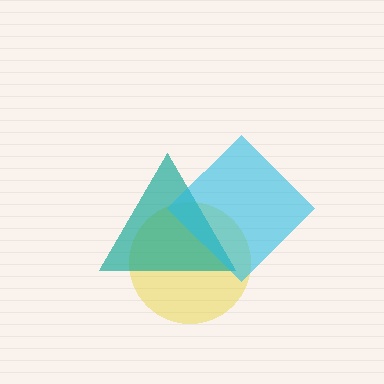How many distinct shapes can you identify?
There are 3 distinct shapes: a yellow circle, a teal triangle, a cyan diamond.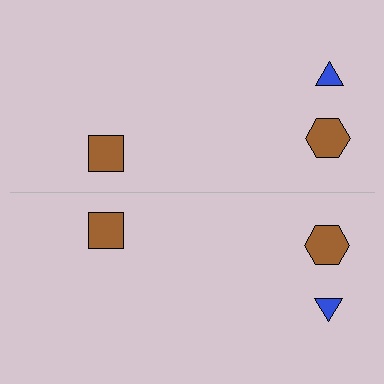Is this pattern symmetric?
Yes, this pattern has bilateral (reflection) symmetry.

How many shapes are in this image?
There are 6 shapes in this image.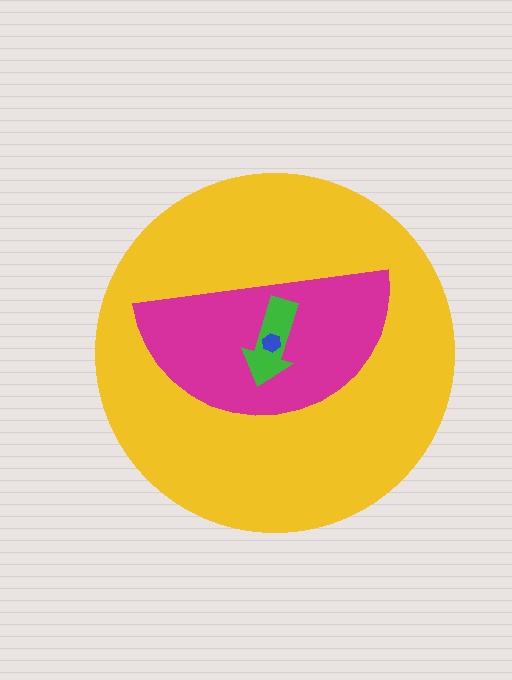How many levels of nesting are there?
4.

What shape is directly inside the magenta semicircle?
The green arrow.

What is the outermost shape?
The yellow circle.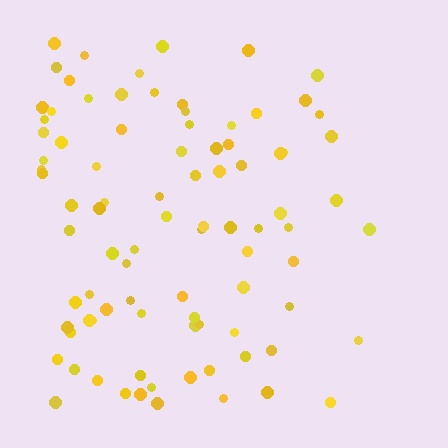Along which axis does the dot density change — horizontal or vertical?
Horizontal.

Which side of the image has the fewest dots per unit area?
The right.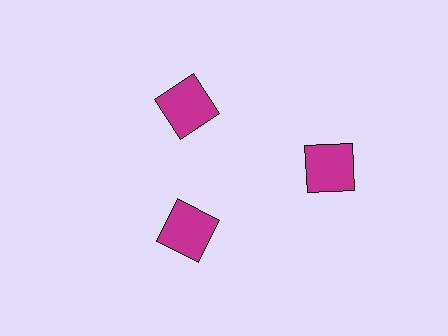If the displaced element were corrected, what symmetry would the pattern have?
It would have 3-fold rotational symmetry — the pattern would map onto itself every 120 degrees.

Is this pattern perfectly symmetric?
No. The 3 magenta squares are arranged in a ring, but one element near the 3 o'clock position is pushed outward from the center, breaking the 3-fold rotational symmetry.